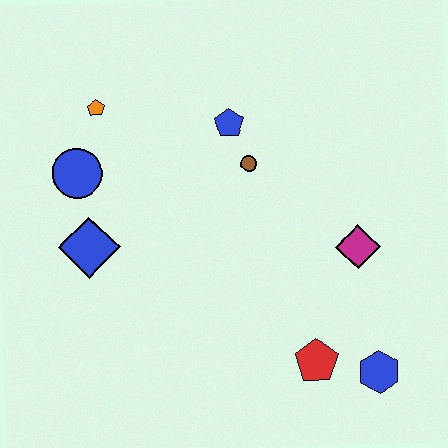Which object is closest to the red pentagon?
The blue hexagon is closest to the red pentagon.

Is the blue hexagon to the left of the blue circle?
No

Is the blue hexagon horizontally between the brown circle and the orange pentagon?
No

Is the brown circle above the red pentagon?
Yes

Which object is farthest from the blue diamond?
The blue hexagon is farthest from the blue diamond.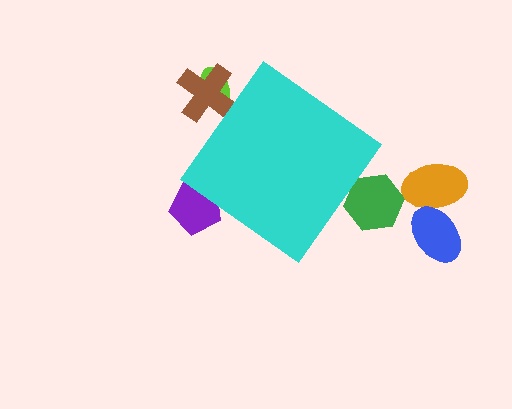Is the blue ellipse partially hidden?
No, the blue ellipse is fully visible.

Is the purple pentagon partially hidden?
Yes, the purple pentagon is partially hidden behind the cyan diamond.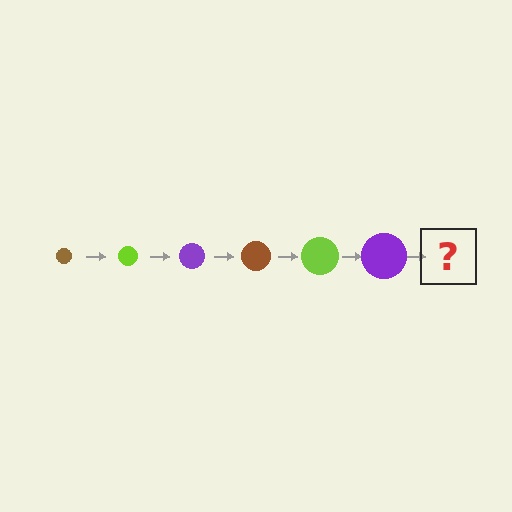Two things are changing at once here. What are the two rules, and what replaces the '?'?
The two rules are that the circle grows larger each step and the color cycles through brown, lime, and purple. The '?' should be a brown circle, larger than the previous one.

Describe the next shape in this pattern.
It should be a brown circle, larger than the previous one.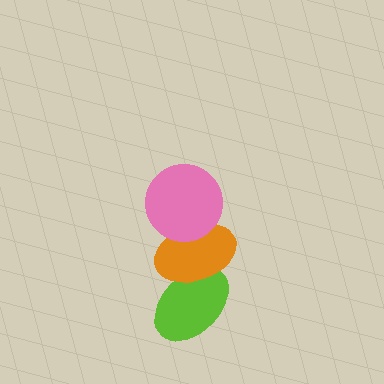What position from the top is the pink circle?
The pink circle is 1st from the top.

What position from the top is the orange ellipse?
The orange ellipse is 2nd from the top.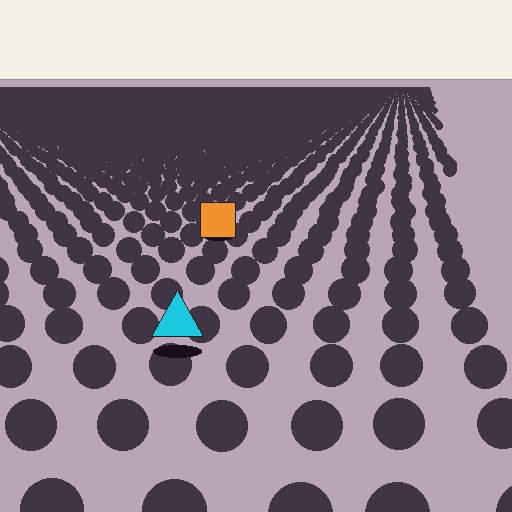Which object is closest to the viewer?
The cyan triangle is closest. The texture marks near it are larger and more spread out.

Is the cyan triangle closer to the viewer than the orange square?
Yes. The cyan triangle is closer — you can tell from the texture gradient: the ground texture is coarser near it.